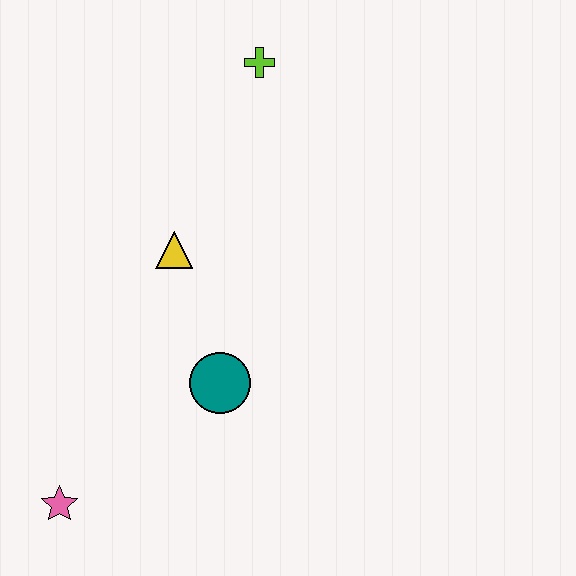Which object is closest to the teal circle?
The yellow triangle is closest to the teal circle.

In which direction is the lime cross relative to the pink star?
The lime cross is above the pink star.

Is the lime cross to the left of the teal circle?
No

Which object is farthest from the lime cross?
The pink star is farthest from the lime cross.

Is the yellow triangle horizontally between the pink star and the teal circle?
Yes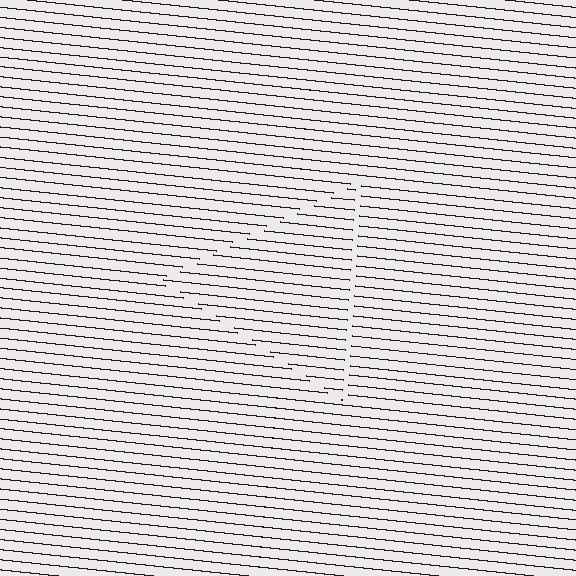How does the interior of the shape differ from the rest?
The interior of the shape contains the same grating, shifted by half a period — the contour is defined by the phase discontinuity where line-ends from the inner and outer gratings abut.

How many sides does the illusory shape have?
3 sides — the line-ends trace a triangle.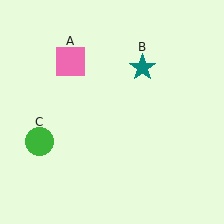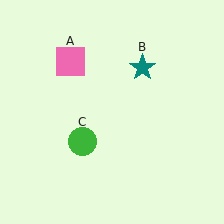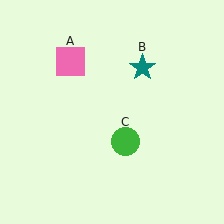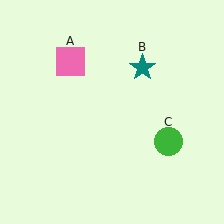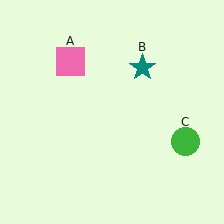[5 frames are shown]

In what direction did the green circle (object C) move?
The green circle (object C) moved right.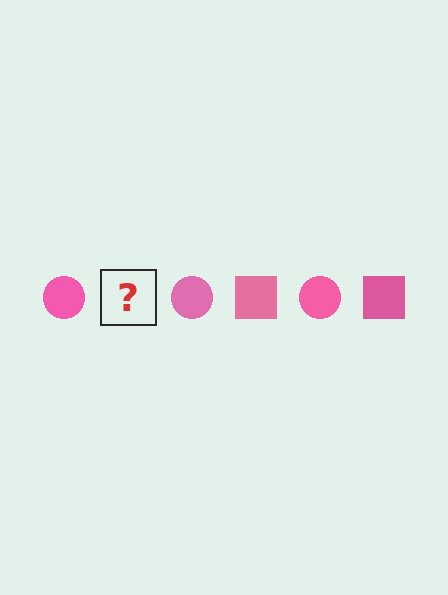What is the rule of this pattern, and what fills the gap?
The rule is that the pattern cycles through circle, square shapes in pink. The gap should be filled with a pink square.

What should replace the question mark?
The question mark should be replaced with a pink square.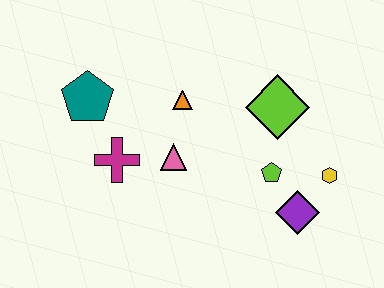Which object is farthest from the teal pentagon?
The yellow hexagon is farthest from the teal pentagon.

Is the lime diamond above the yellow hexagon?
Yes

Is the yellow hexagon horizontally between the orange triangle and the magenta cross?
No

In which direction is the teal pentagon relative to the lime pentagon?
The teal pentagon is to the left of the lime pentagon.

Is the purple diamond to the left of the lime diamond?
No